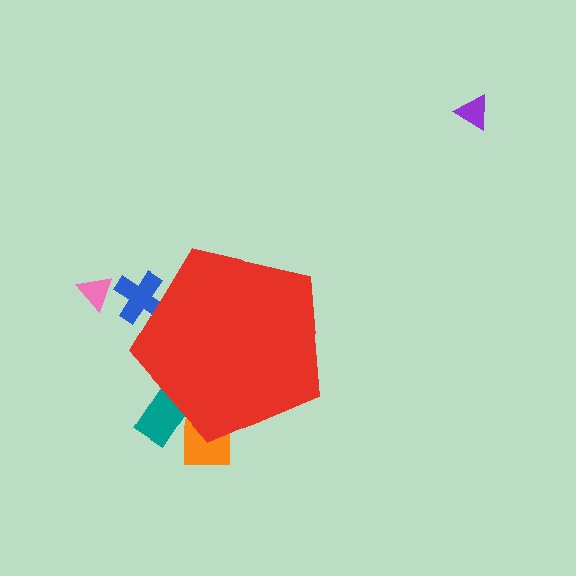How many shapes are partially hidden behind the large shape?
3 shapes are partially hidden.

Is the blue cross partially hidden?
Yes, the blue cross is partially hidden behind the red pentagon.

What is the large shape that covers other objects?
A red pentagon.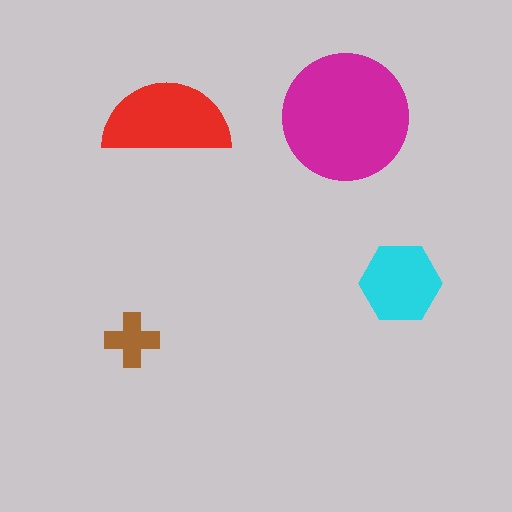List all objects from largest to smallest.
The magenta circle, the red semicircle, the cyan hexagon, the brown cross.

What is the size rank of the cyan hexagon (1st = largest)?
3rd.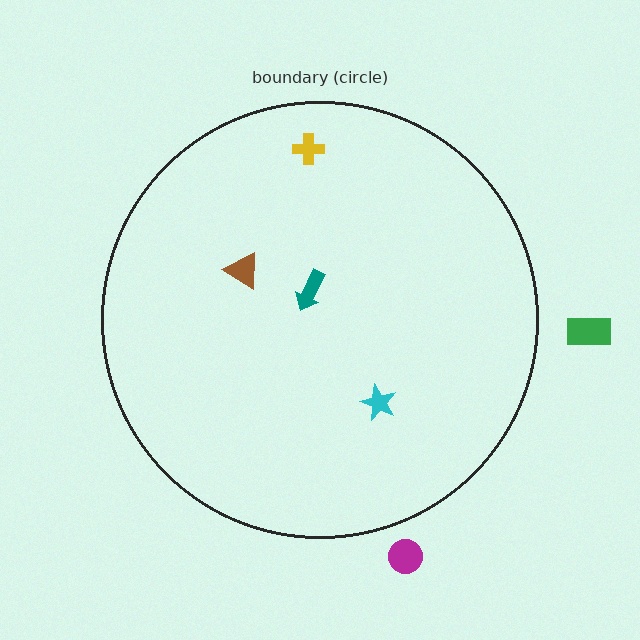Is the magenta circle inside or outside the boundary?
Outside.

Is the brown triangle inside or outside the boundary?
Inside.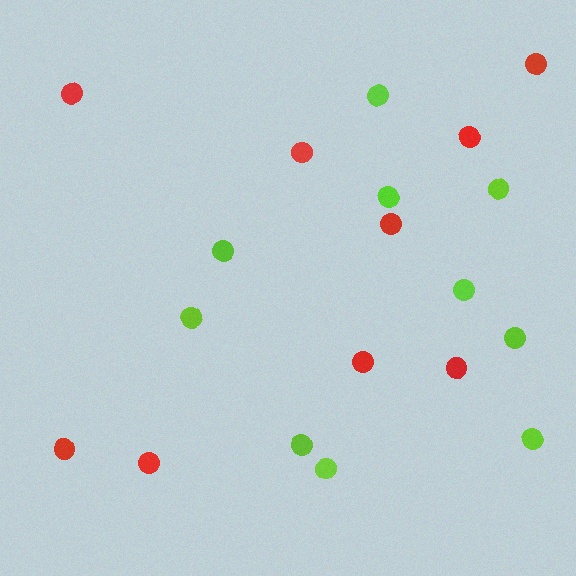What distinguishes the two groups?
There are 2 groups: one group of red circles (9) and one group of lime circles (10).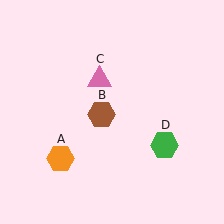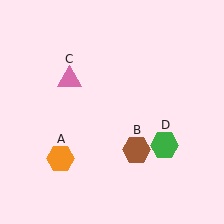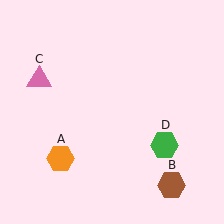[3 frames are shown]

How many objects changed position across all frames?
2 objects changed position: brown hexagon (object B), pink triangle (object C).